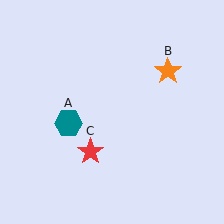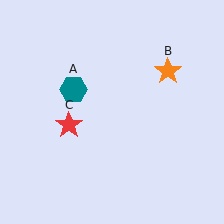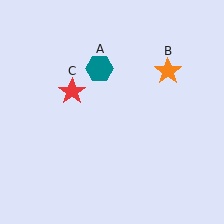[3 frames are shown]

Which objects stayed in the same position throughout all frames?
Orange star (object B) remained stationary.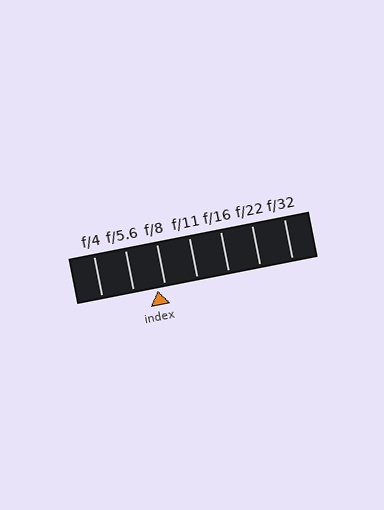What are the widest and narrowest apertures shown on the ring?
The widest aperture shown is f/4 and the narrowest is f/32.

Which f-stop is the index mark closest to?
The index mark is closest to f/8.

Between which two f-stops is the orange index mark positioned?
The index mark is between f/5.6 and f/8.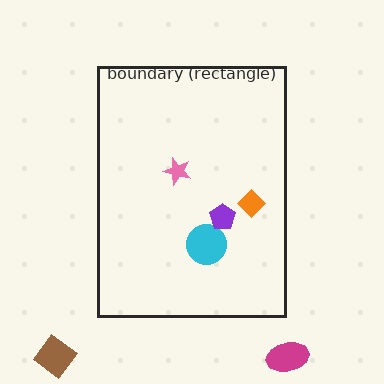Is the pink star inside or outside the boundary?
Inside.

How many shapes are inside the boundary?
4 inside, 2 outside.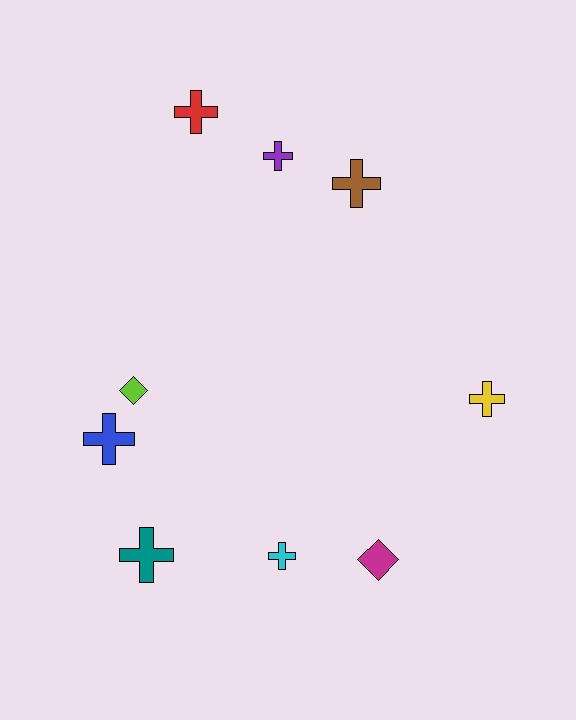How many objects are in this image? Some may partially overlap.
There are 9 objects.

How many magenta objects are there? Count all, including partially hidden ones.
There is 1 magenta object.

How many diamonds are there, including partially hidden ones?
There are 2 diamonds.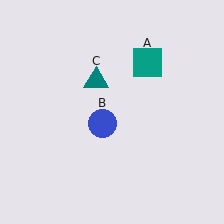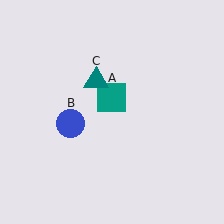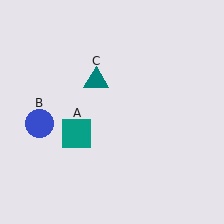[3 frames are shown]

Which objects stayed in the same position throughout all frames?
Teal triangle (object C) remained stationary.